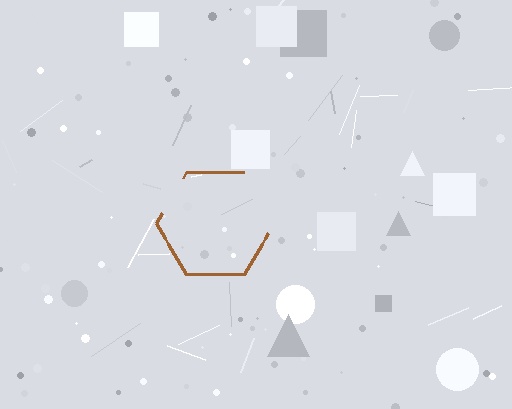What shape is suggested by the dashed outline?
The dashed outline suggests a hexagon.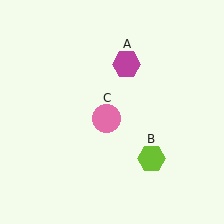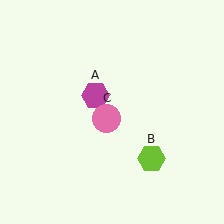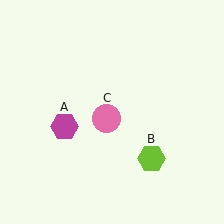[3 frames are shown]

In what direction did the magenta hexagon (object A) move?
The magenta hexagon (object A) moved down and to the left.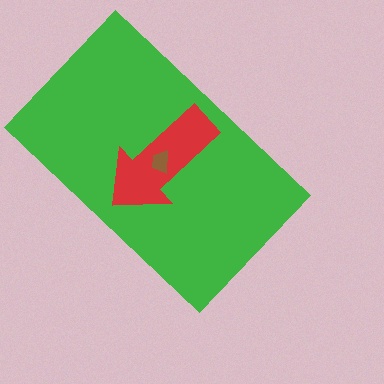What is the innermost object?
The brown trapezoid.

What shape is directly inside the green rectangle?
The red arrow.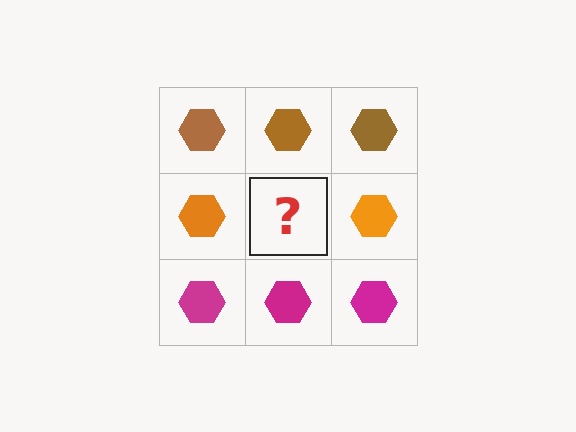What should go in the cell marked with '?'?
The missing cell should contain an orange hexagon.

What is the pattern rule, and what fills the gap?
The rule is that each row has a consistent color. The gap should be filled with an orange hexagon.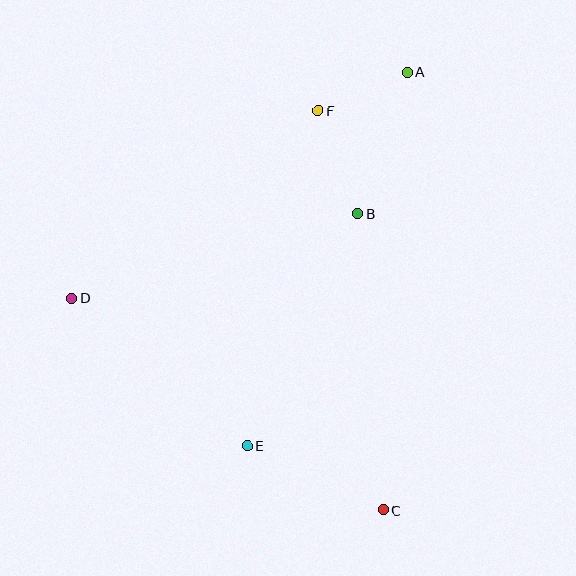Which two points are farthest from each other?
Points A and C are farthest from each other.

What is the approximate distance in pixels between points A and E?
The distance between A and E is approximately 407 pixels.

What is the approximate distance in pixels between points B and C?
The distance between B and C is approximately 297 pixels.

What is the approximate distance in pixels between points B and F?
The distance between B and F is approximately 111 pixels.